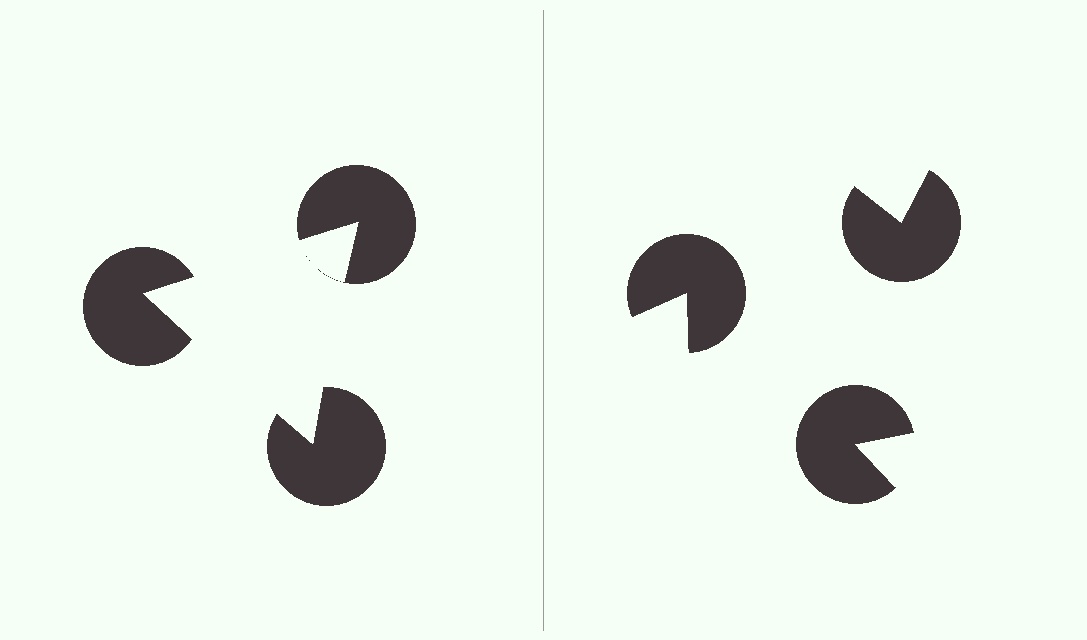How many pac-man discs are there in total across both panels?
6 — 3 on each side.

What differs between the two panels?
The pac-man discs are positioned identically on both sides; only the wedge orientations differ. On the left they align to a triangle; on the right they are misaligned.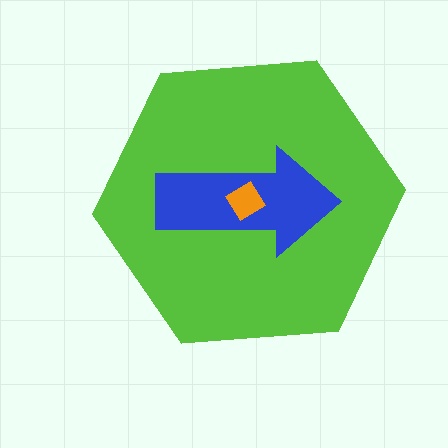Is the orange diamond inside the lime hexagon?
Yes.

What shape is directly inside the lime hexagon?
The blue arrow.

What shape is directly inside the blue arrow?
The orange diamond.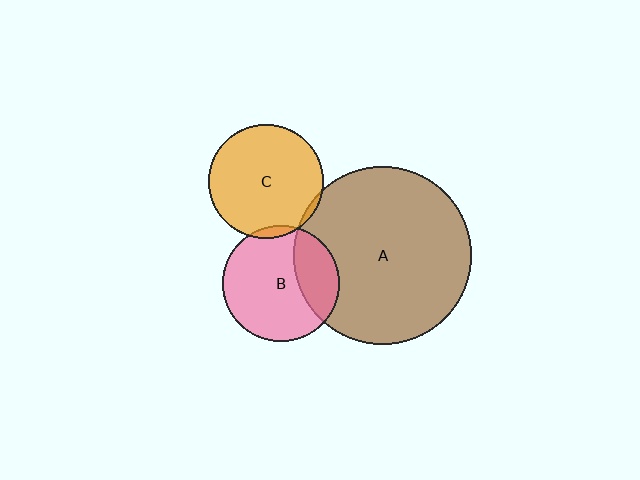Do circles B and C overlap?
Yes.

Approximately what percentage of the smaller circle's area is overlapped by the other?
Approximately 5%.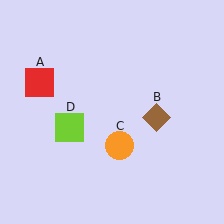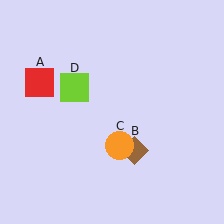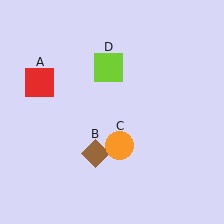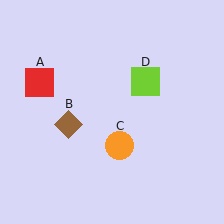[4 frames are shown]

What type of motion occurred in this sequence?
The brown diamond (object B), lime square (object D) rotated clockwise around the center of the scene.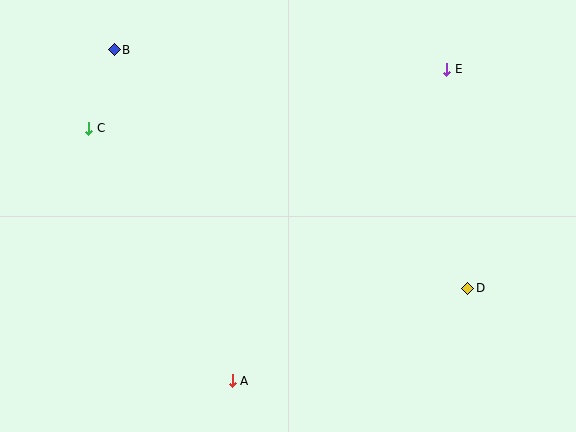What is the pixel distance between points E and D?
The distance between E and D is 220 pixels.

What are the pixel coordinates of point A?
Point A is at (232, 381).